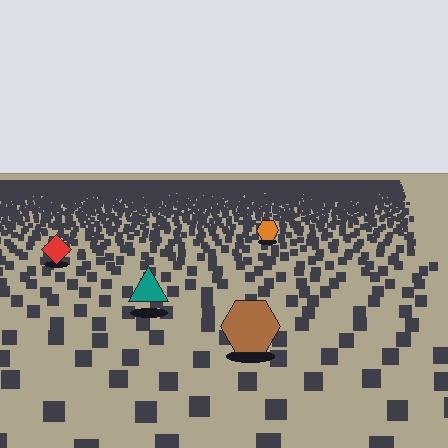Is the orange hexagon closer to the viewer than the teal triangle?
No. The teal triangle is closer — you can tell from the texture gradient: the ground texture is coarser near it.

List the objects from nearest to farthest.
From nearest to farthest: the brown hexagon, the teal triangle, the red diamond, the orange hexagon.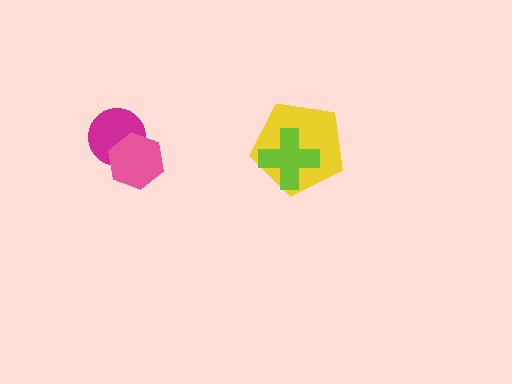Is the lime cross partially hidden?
No, no other shape covers it.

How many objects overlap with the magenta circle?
1 object overlaps with the magenta circle.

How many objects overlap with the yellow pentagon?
1 object overlaps with the yellow pentagon.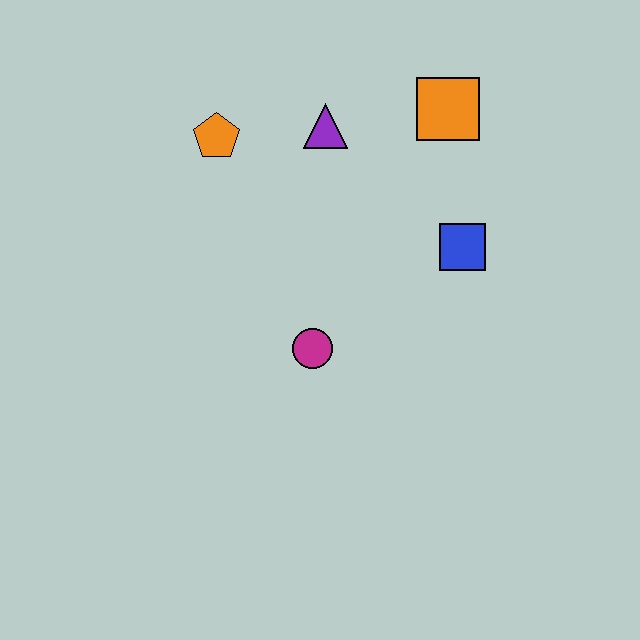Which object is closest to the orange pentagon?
The purple triangle is closest to the orange pentagon.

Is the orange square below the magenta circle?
No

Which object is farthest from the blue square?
The orange pentagon is farthest from the blue square.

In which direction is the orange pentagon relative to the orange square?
The orange pentagon is to the left of the orange square.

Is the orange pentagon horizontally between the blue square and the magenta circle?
No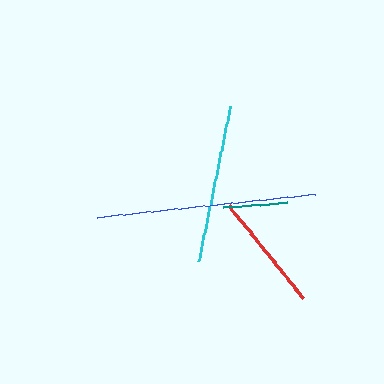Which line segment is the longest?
The blue line is the longest at approximately 219 pixels.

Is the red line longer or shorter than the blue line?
The blue line is longer than the red line.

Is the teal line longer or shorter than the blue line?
The blue line is longer than the teal line.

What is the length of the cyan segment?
The cyan segment is approximately 158 pixels long.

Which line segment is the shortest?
The teal line is the shortest at approximately 63 pixels.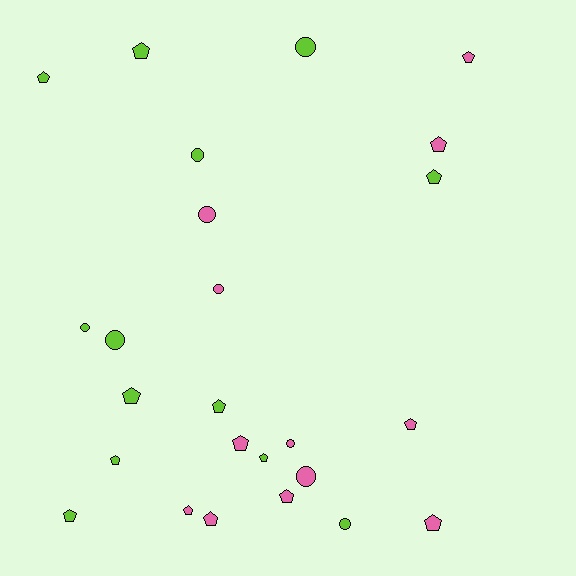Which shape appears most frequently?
Pentagon, with 16 objects.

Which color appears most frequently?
Lime, with 13 objects.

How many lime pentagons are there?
There are 8 lime pentagons.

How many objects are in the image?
There are 25 objects.